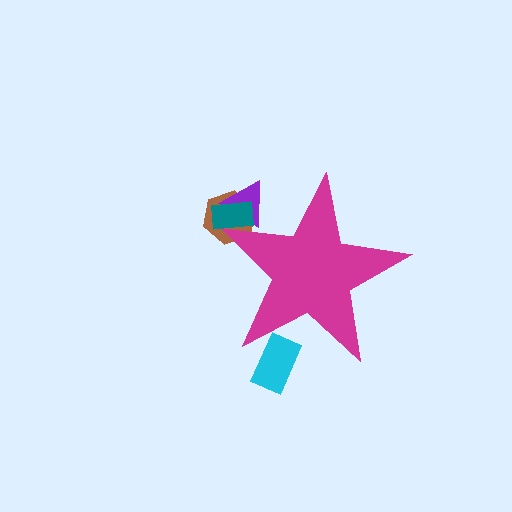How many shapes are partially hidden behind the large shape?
4 shapes are partially hidden.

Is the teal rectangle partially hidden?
Yes, the teal rectangle is partially hidden behind the magenta star.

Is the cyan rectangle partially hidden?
Yes, the cyan rectangle is partially hidden behind the magenta star.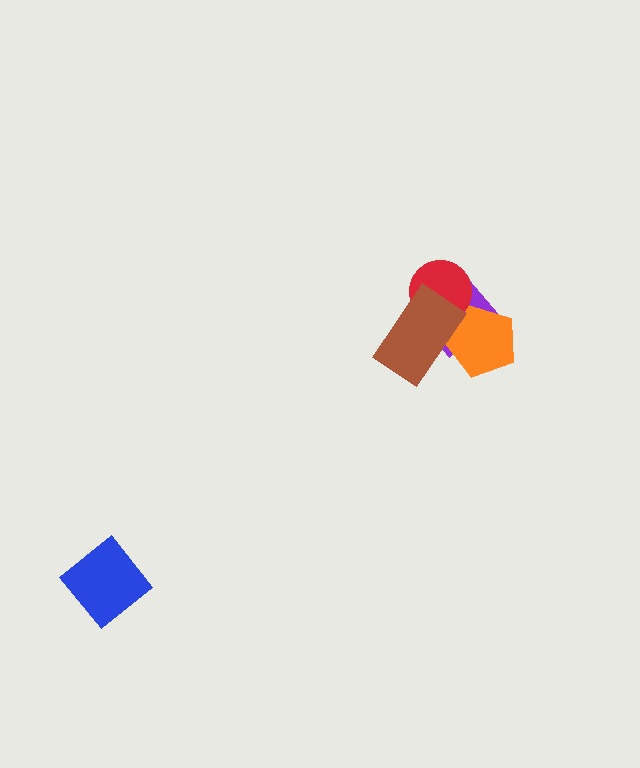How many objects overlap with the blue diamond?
0 objects overlap with the blue diamond.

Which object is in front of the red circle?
The brown rectangle is in front of the red circle.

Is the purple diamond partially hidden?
Yes, it is partially covered by another shape.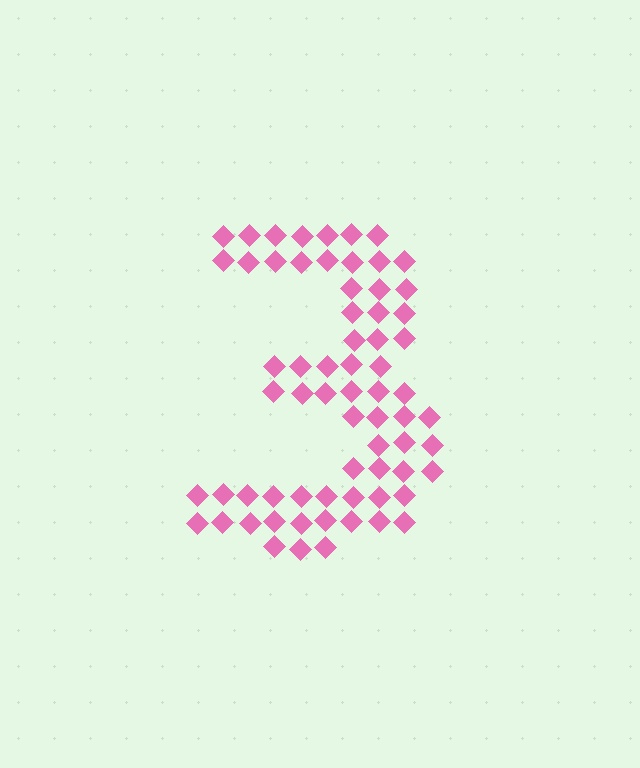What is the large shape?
The large shape is the digit 3.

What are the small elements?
The small elements are diamonds.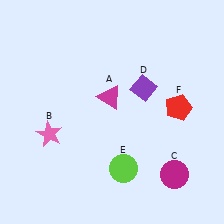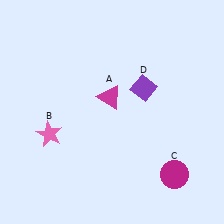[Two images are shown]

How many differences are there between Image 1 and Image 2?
There are 2 differences between the two images.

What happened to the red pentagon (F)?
The red pentagon (F) was removed in Image 2. It was in the top-right area of Image 1.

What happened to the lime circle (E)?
The lime circle (E) was removed in Image 2. It was in the bottom-right area of Image 1.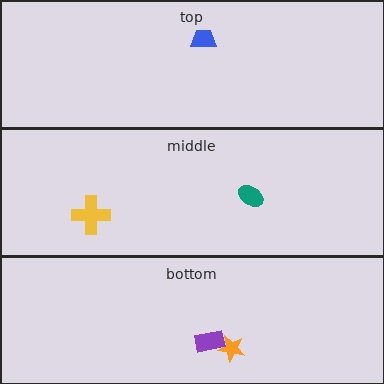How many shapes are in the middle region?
2.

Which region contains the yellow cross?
The middle region.